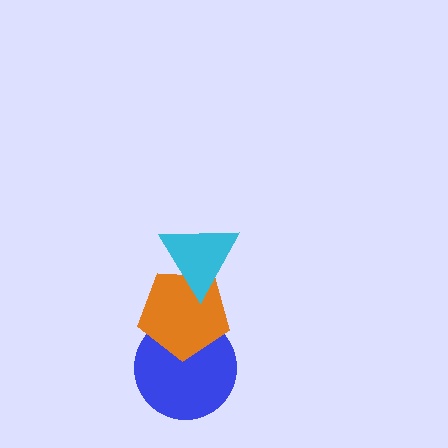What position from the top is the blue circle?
The blue circle is 3rd from the top.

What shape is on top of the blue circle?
The orange pentagon is on top of the blue circle.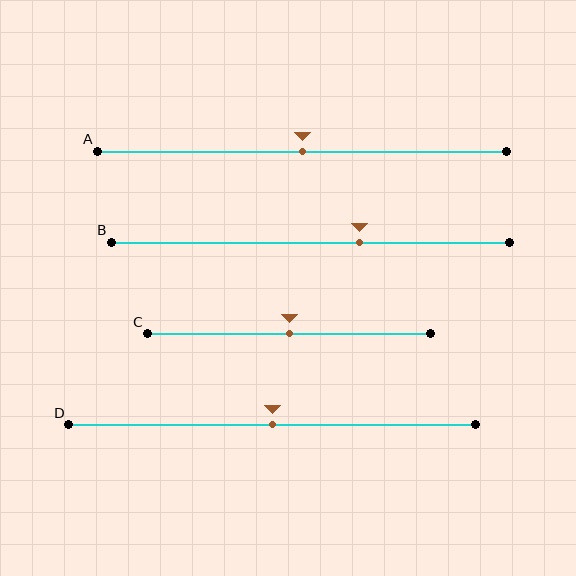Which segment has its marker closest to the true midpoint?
Segment A has its marker closest to the true midpoint.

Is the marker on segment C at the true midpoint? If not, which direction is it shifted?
Yes, the marker on segment C is at the true midpoint.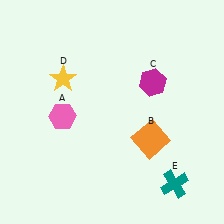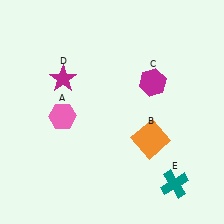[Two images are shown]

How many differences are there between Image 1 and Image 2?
There is 1 difference between the two images.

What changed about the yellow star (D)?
In Image 1, D is yellow. In Image 2, it changed to magenta.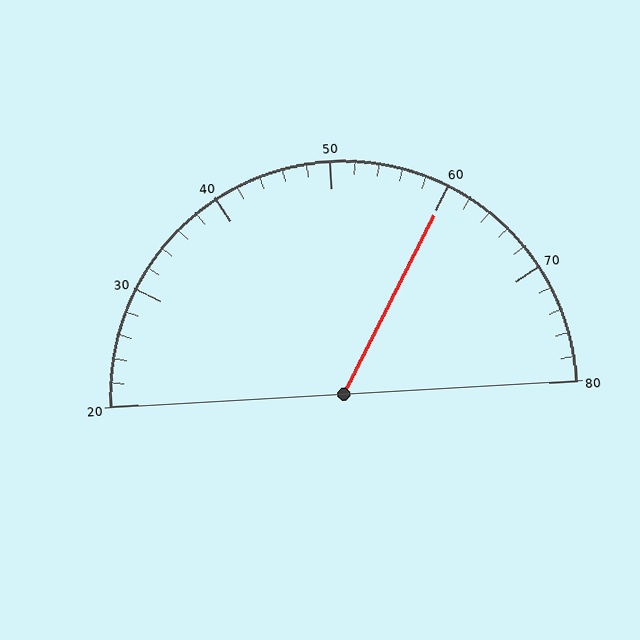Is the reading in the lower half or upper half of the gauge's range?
The reading is in the upper half of the range (20 to 80).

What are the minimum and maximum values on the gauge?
The gauge ranges from 20 to 80.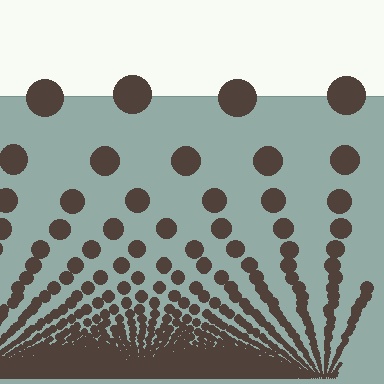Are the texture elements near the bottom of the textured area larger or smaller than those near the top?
Smaller. The gradient is inverted — elements near the bottom are smaller and denser.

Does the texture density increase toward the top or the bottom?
Density increases toward the bottom.